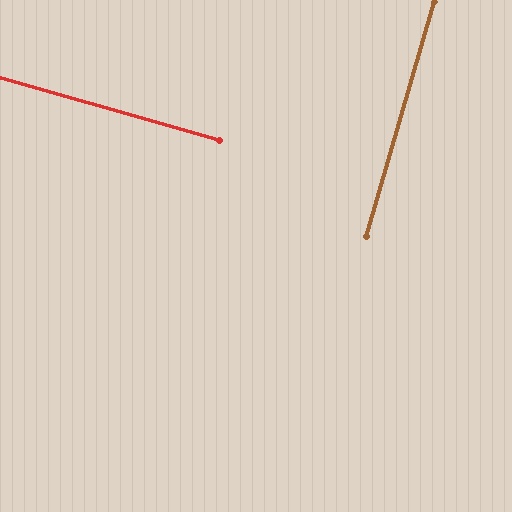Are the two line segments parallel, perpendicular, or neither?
Perpendicular — they meet at approximately 90°.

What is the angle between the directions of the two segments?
Approximately 90 degrees.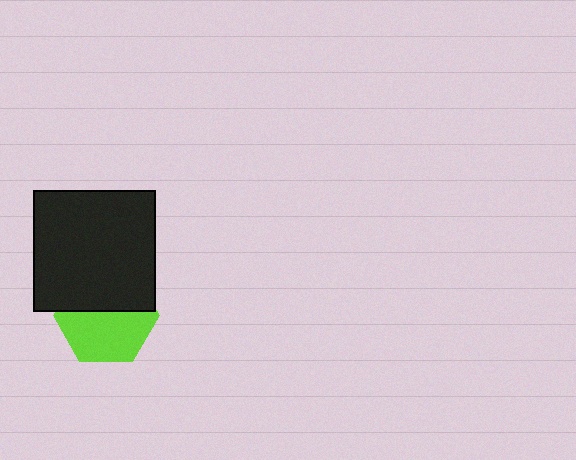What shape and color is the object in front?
The object in front is a black square.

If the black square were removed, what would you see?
You would see the complete lime hexagon.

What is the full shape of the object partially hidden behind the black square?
The partially hidden object is a lime hexagon.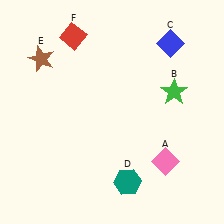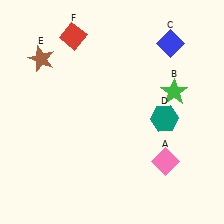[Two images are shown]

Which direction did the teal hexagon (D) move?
The teal hexagon (D) moved up.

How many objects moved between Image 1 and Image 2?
1 object moved between the two images.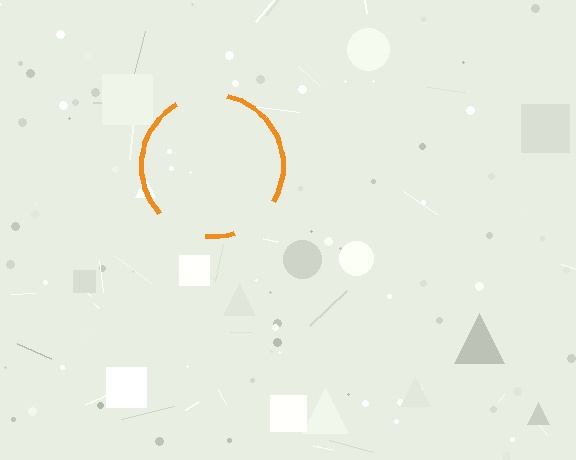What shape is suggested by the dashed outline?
The dashed outline suggests a circle.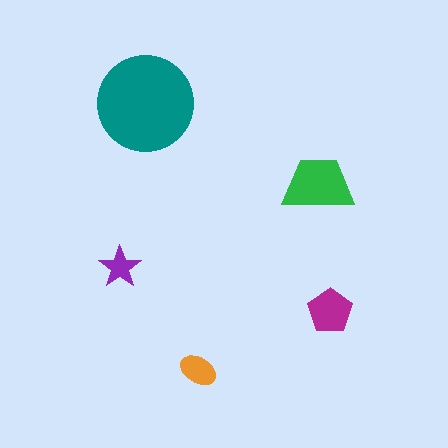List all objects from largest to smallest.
The teal circle, the green trapezoid, the magenta pentagon, the orange ellipse, the purple star.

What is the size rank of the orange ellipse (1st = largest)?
4th.